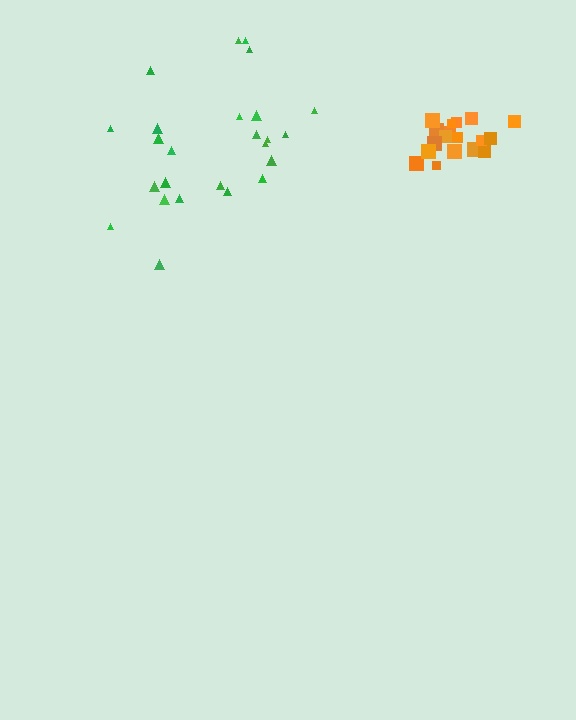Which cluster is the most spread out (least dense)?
Green.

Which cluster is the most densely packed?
Orange.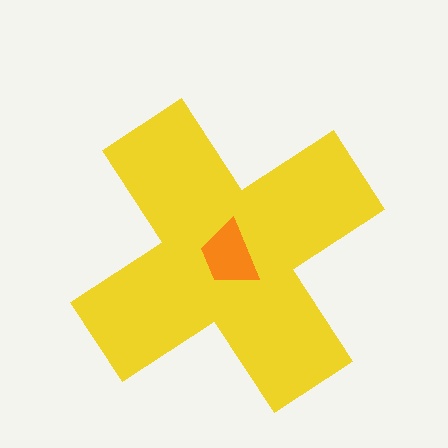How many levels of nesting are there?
2.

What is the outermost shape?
The yellow cross.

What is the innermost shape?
The orange trapezoid.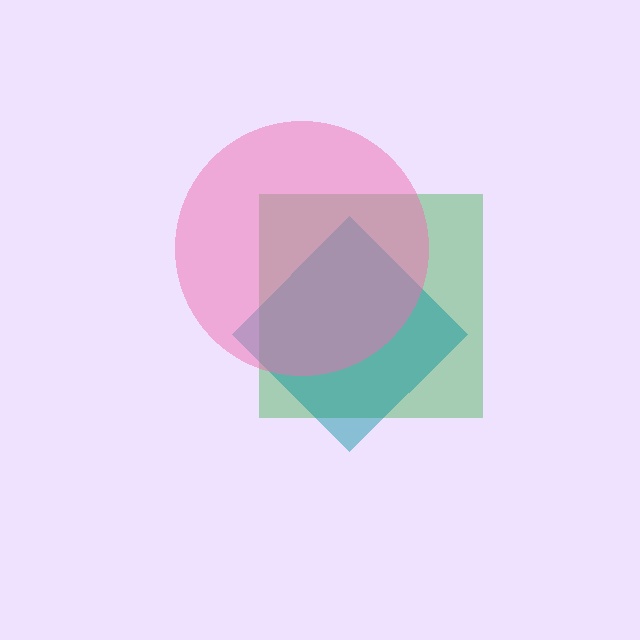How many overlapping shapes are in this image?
There are 3 overlapping shapes in the image.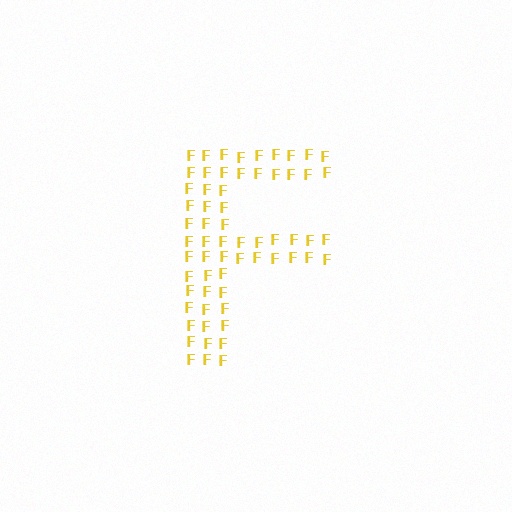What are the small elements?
The small elements are letter F's.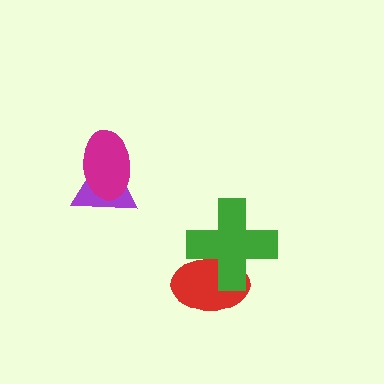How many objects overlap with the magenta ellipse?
1 object overlaps with the magenta ellipse.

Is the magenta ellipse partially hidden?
No, no other shape covers it.